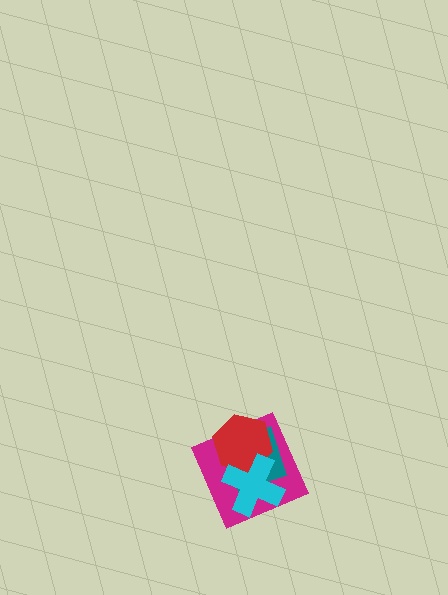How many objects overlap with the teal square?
3 objects overlap with the teal square.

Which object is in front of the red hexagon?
The cyan cross is in front of the red hexagon.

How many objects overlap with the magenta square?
3 objects overlap with the magenta square.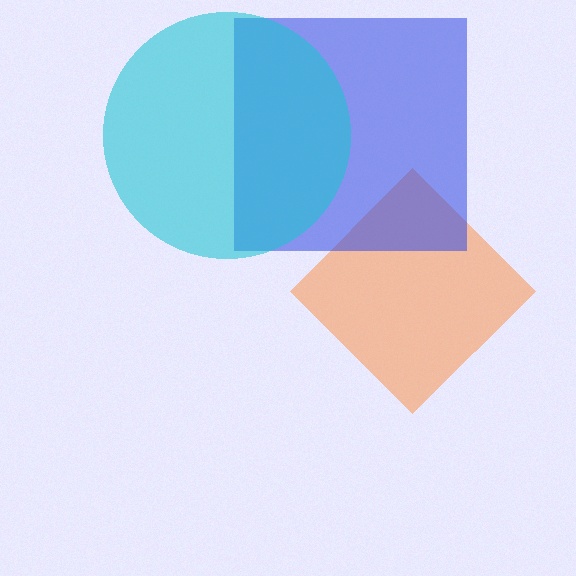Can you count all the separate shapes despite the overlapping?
Yes, there are 3 separate shapes.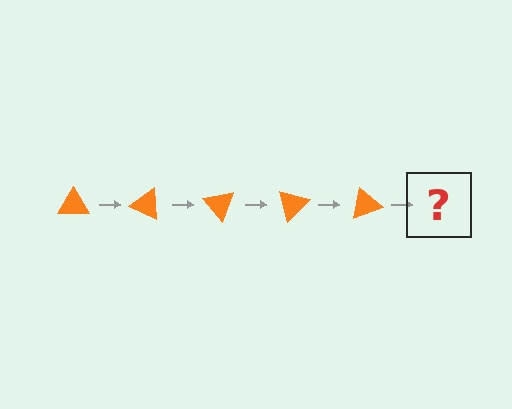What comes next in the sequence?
The next element should be an orange triangle rotated 125 degrees.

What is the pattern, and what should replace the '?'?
The pattern is that the triangle rotates 25 degrees each step. The '?' should be an orange triangle rotated 125 degrees.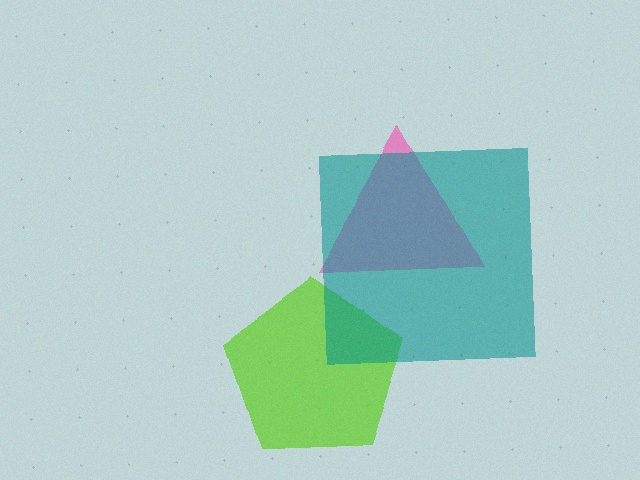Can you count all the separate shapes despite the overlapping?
Yes, there are 3 separate shapes.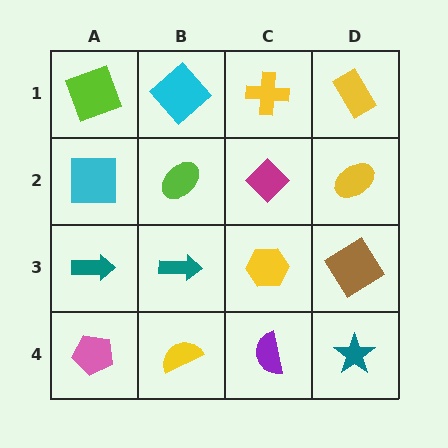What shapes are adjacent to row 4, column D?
A brown diamond (row 3, column D), a purple semicircle (row 4, column C).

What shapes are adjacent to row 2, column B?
A cyan diamond (row 1, column B), a teal arrow (row 3, column B), a cyan square (row 2, column A), a magenta diamond (row 2, column C).